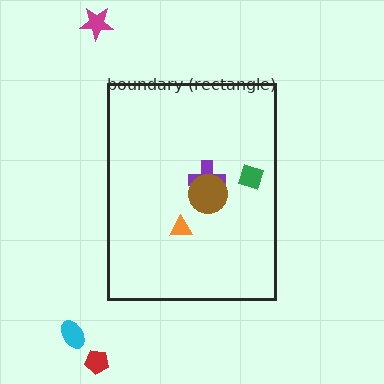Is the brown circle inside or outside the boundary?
Inside.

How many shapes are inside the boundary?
4 inside, 3 outside.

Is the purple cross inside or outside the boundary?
Inside.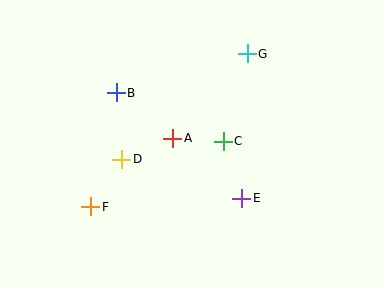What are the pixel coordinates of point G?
Point G is at (247, 54).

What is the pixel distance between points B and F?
The distance between B and F is 117 pixels.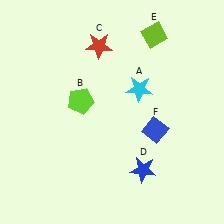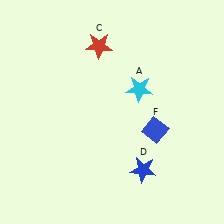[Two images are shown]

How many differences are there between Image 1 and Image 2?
There are 2 differences between the two images.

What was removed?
The lime diamond (E), the lime pentagon (B) were removed in Image 2.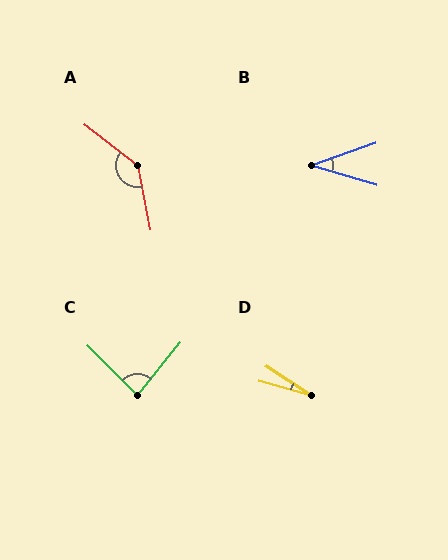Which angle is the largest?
A, at approximately 139 degrees.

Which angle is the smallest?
D, at approximately 18 degrees.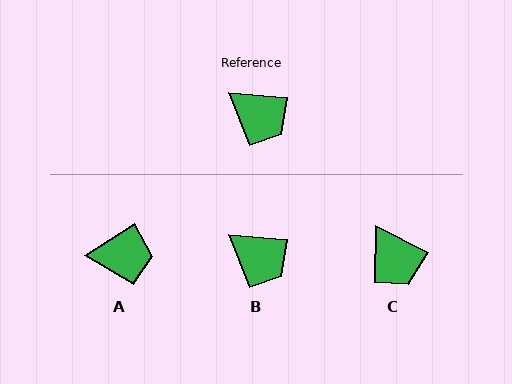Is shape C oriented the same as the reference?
No, it is off by about 23 degrees.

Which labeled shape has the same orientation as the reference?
B.